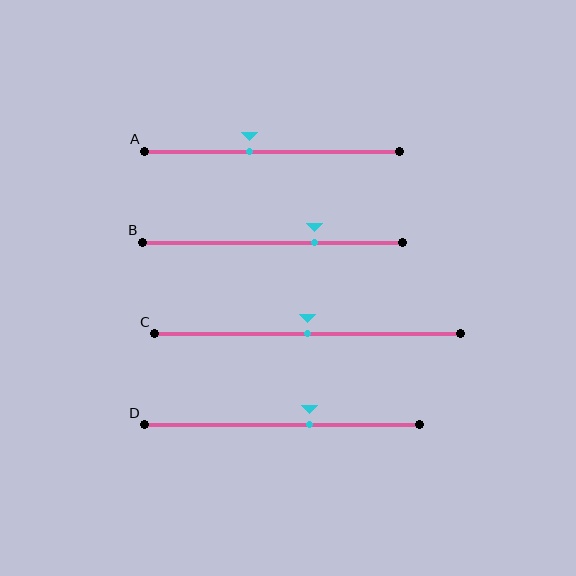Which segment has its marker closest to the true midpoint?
Segment C has its marker closest to the true midpoint.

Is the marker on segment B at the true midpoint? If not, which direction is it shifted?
No, the marker on segment B is shifted to the right by about 16% of the segment length.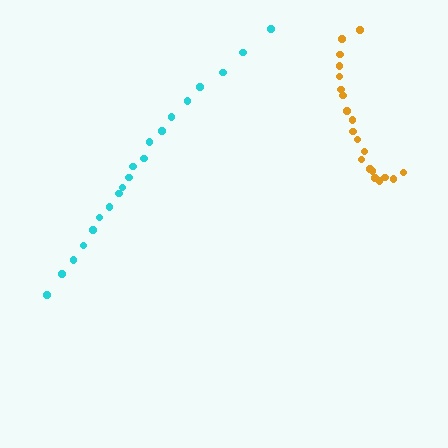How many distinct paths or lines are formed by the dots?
There are 2 distinct paths.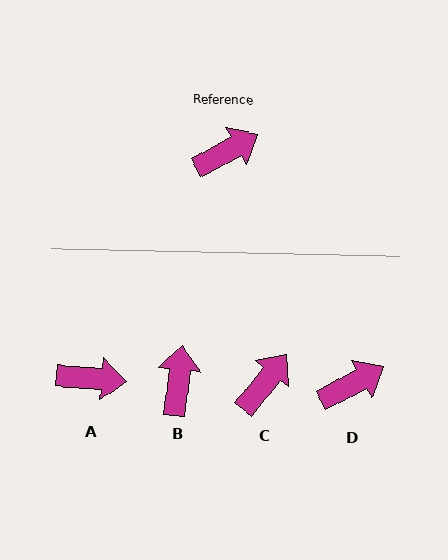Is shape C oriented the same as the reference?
No, it is off by about 23 degrees.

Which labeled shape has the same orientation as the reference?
D.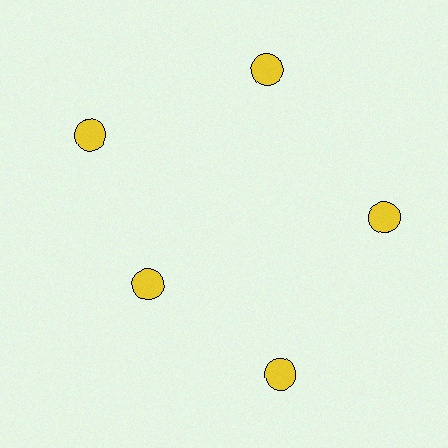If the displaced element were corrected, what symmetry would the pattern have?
It would have 5-fold rotational symmetry — the pattern would map onto itself every 72 degrees.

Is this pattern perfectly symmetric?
No. The 5 yellow circles are arranged in a ring, but one element near the 8 o'clock position is pulled inward toward the center, breaking the 5-fold rotational symmetry.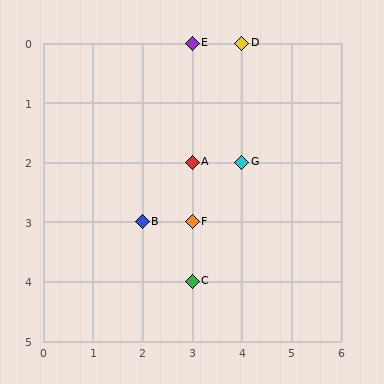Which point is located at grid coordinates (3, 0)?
Point E is at (3, 0).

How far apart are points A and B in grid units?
Points A and B are 1 column and 1 row apart (about 1.4 grid units diagonally).